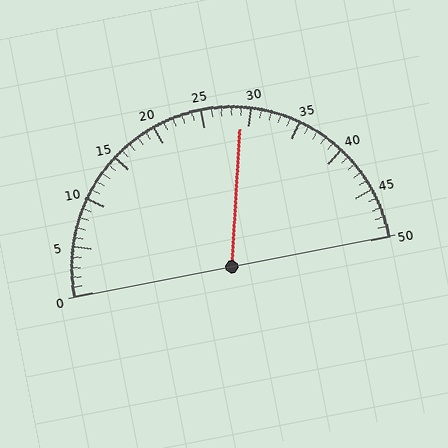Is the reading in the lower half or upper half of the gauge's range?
The reading is in the upper half of the range (0 to 50).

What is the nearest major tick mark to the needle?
The nearest major tick mark is 30.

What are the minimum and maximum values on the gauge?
The gauge ranges from 0 to 50.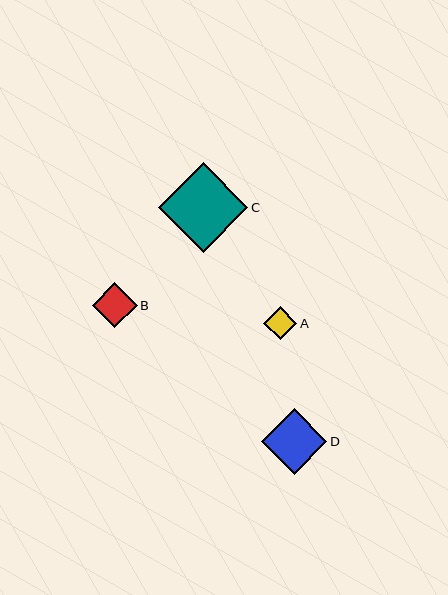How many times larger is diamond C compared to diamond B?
Diamond C is approximately 2.0 times the size of diamond B.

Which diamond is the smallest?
Diamond A is the smallest with a size of approximately 33 pixels.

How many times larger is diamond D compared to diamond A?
Diamond D is approximately 2.0 times the size of diamond A.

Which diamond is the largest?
Diamond C is the largest with a size of approximately 90 pixels.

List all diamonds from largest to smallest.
From largest to smallest: C, D, B, A.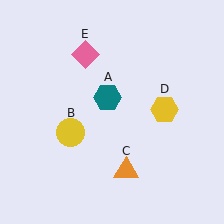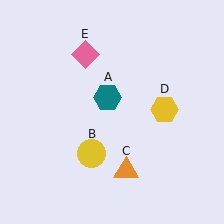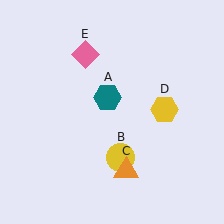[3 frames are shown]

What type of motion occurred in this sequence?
The yellow circle (object B) rotated counterclockwise around the center of the scene.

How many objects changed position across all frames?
1 object changed position: yellow circle (object B).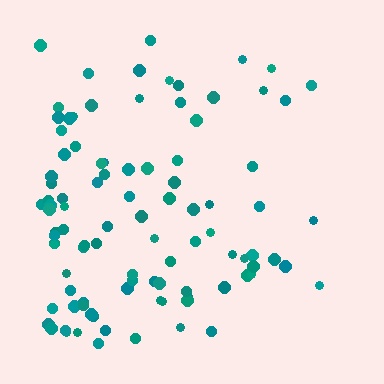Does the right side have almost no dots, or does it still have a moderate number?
Still a moderate number, just noticeably fewer than the left.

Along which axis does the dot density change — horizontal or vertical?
Horizontal.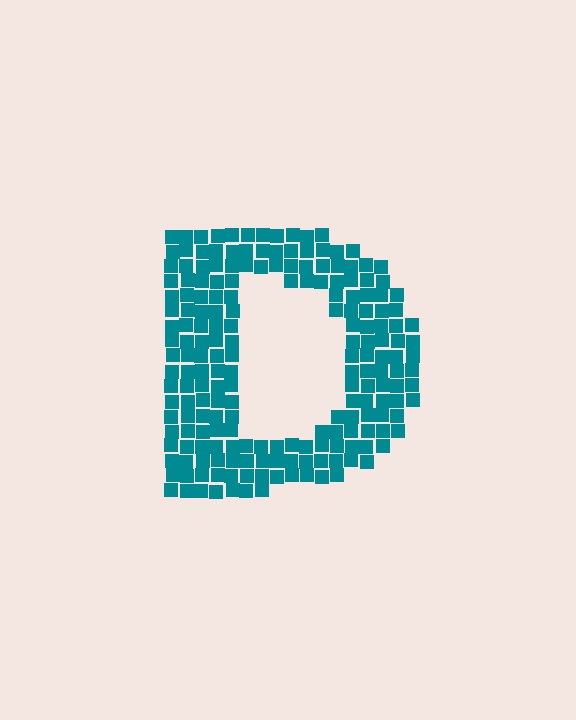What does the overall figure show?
The overall figure shows the letter D.